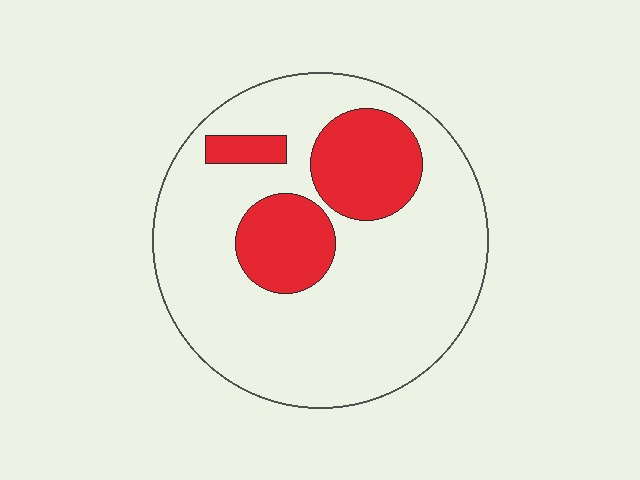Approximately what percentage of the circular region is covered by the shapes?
Approximately 25%.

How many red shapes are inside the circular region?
3.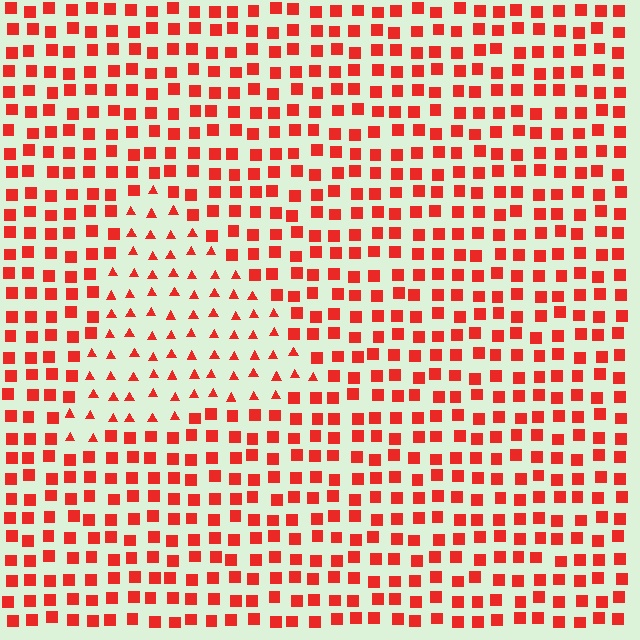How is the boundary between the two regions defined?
The boundary is defined by a change in element shape: triangles inside vs. squares outside. All elements share the same color and spacing.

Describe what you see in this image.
The image is filled with small red elements arranged in a uniform grid. A triangle-shaped region contains triangles, while the surrounding area contains squares. The boundary is defined purely by the change in element shape.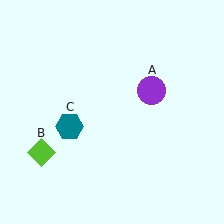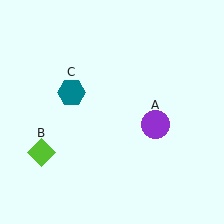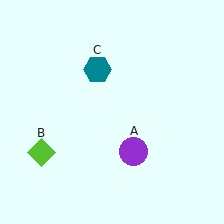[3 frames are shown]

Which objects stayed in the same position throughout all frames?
Lime diamond (object B) remained stationary.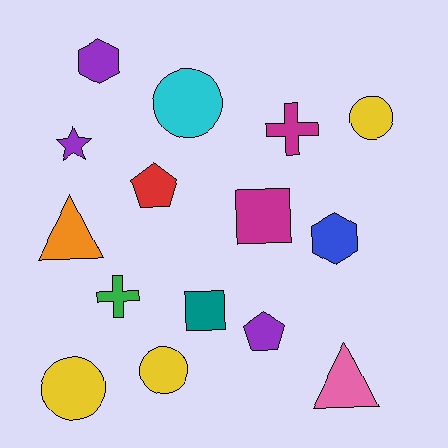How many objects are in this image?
There are 15 objects.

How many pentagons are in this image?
There are 2 pentagons.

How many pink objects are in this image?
There is 1 pink object.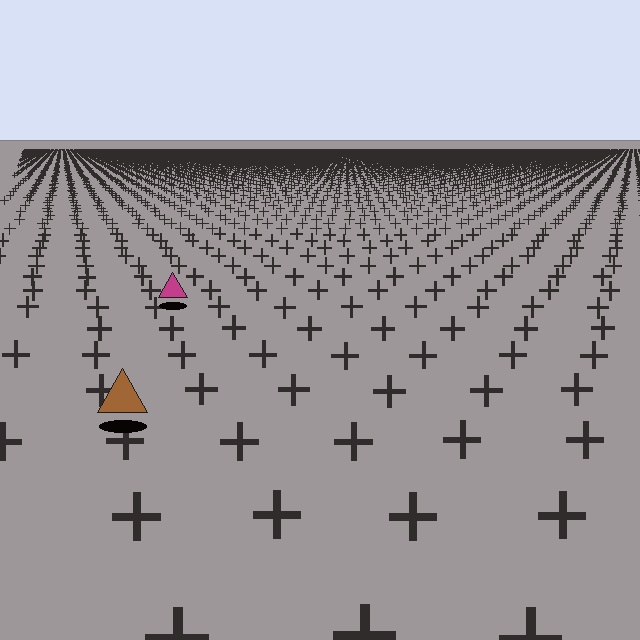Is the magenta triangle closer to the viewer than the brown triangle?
No. The brown triangle is closer — you can tell from the texture gradient: the ground texture is coarser near it.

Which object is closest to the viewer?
The brown triangle is closest. The texture marks near it are larger and more spread out.